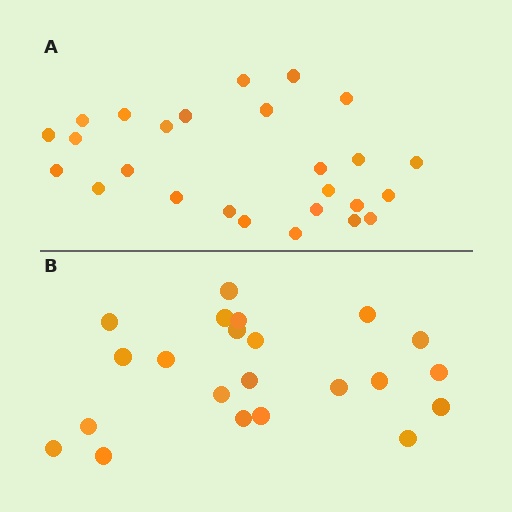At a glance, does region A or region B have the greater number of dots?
Region A (the top region) has more dots.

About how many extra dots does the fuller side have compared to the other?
Region A has about 4 more dots than region B.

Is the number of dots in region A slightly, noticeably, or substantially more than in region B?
Region A has only slightly more — the two regions are fairly close. The ratio is roughly 1.2 to 1.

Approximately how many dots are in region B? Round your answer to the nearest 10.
About 20 dots. (The exact count is 22, which rounds to 20.)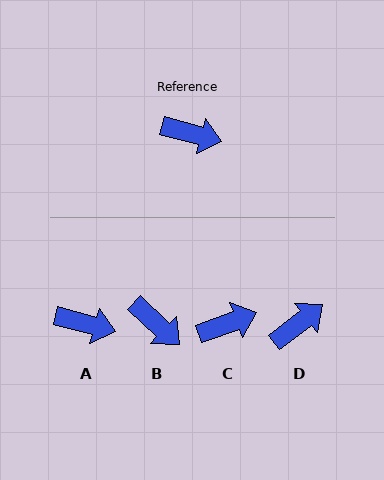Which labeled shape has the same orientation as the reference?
A.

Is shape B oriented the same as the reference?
No, it is off by about 28 degrees.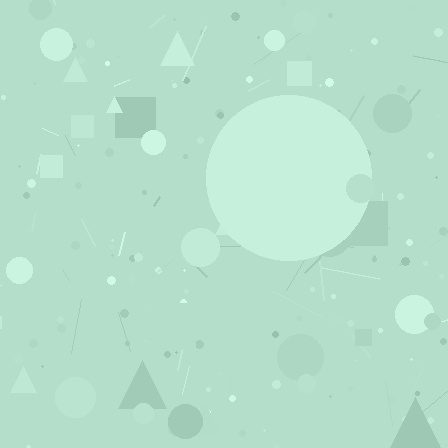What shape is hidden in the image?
A circle is hidden in the image.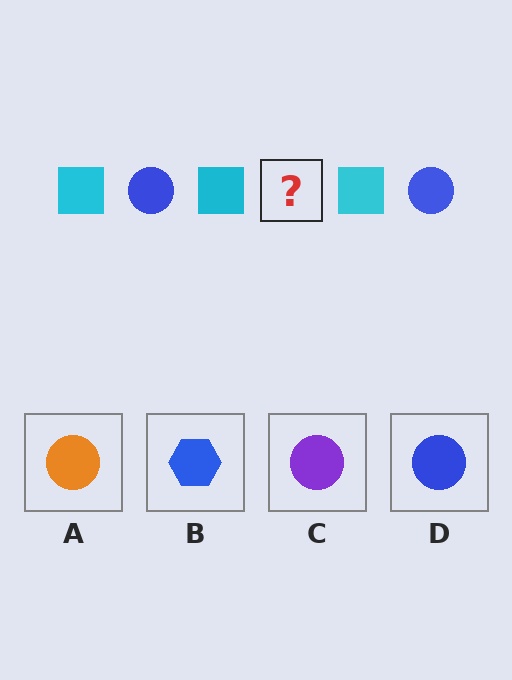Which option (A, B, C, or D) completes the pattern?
D.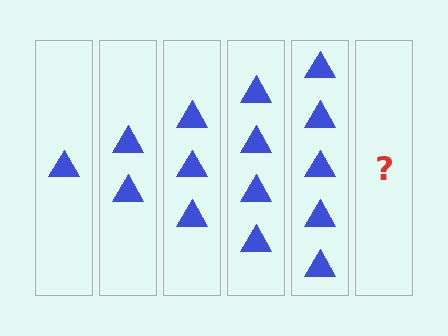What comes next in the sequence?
The next element should be 6 triangles.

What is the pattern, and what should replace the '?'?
The pattern is that each step adds one more triangle. The '?' should be 6 triangles.